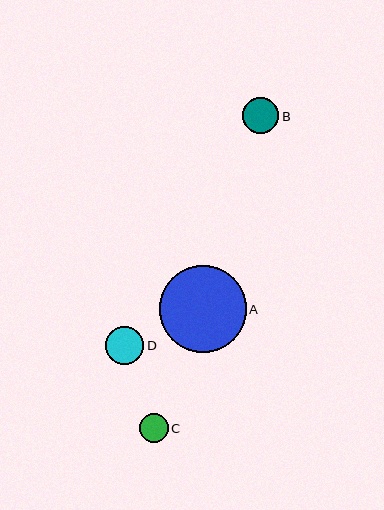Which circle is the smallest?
Circle C is the smallest with a size of approximately 29 pixels.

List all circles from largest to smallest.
From largest to smallest: A, D, B, C.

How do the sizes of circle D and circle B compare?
Circle D and circle B are approximately the same size.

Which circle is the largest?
Circle A is the largest with a size of approximately 87 pixels.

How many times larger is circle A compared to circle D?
Circle A is approximately 2.2 times the size of circle D.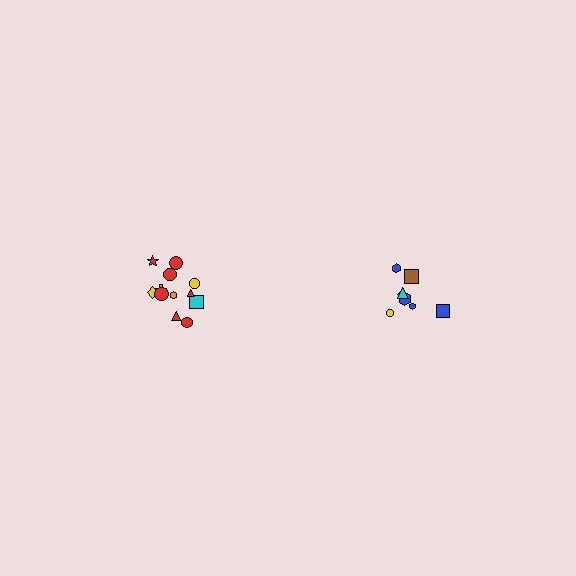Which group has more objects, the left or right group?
The left group.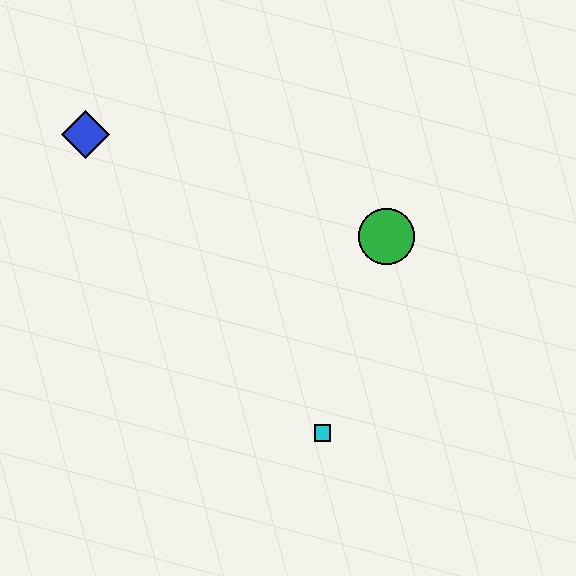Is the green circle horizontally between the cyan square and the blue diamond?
No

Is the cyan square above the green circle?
No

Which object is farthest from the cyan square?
The blue diamond is farthest from the cyan square.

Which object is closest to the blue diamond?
The green circle is closest to the blue diamond.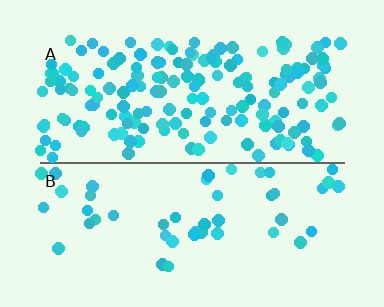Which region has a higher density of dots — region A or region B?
A (the top).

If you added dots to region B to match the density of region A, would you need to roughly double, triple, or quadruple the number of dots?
Approximately triple.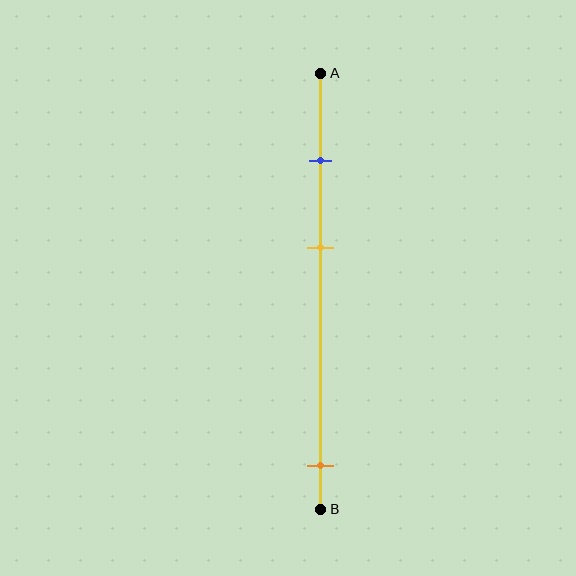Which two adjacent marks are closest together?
The blue and yellow marks are the closest adjacent pair.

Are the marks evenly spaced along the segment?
No, the marks are not evenly spaced.